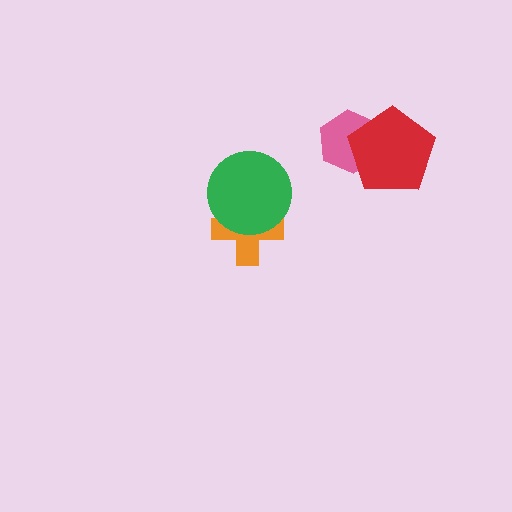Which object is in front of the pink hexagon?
The red pentagon is in front of the pink hexagon.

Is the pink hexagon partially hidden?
Yes, it is partially covered by another shape.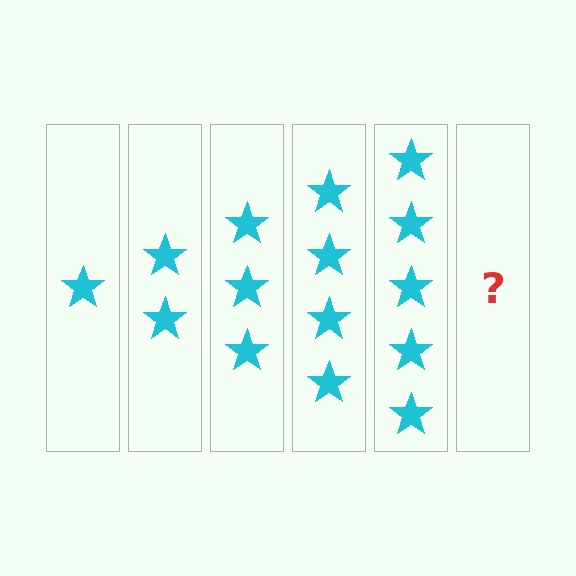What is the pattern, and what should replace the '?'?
The pattern is that each step adds one more star. The '?' should be 6 stars.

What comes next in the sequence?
The next element should be 6 stars.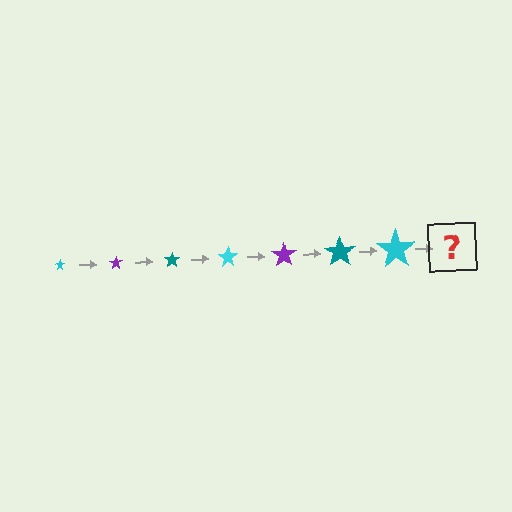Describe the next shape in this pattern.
It should be a purple star, larger than the previous one.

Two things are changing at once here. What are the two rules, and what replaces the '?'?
The two rules are that the star grows larger each step and the color cycles through cyan, purple, and teal. The '?' should be a purple star, larger than the previous one.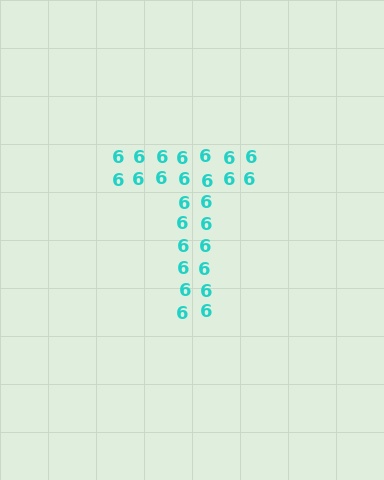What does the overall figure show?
The overall figure shows the letter T.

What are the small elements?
The small elements are digit 6's.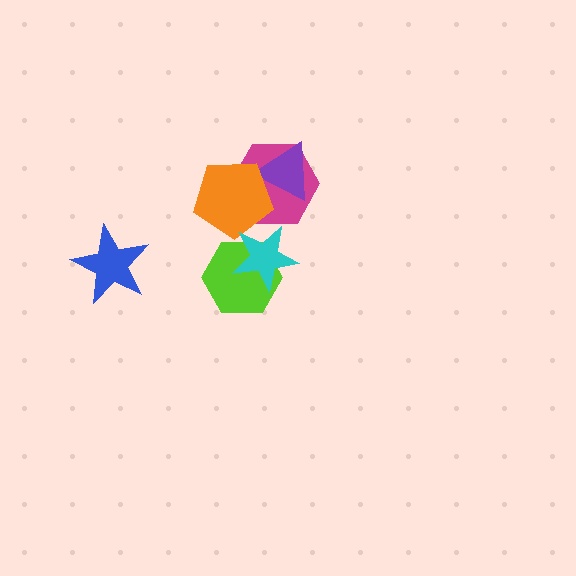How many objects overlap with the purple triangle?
2 objects overlap with the purple triangle.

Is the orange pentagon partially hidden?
Yes, it is partially covered by another shape.